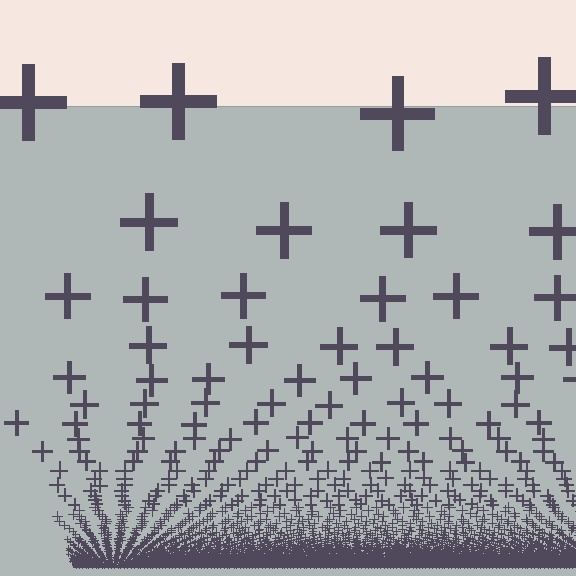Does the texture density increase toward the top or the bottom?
Density increases toward the bottom.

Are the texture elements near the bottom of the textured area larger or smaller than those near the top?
Smaller. The gradient is inverted — elements near the bottom are smaller and denser.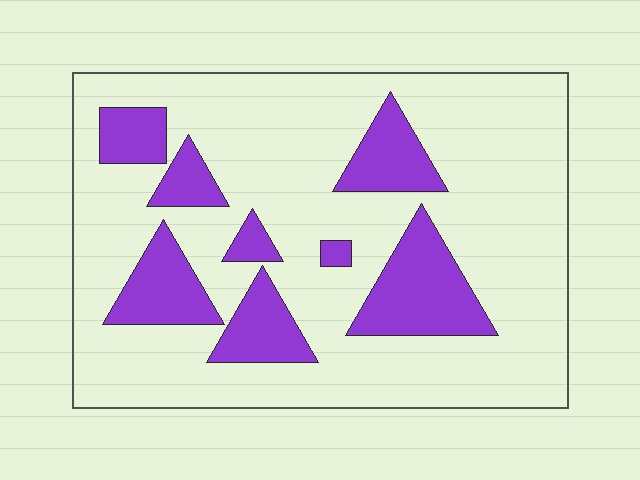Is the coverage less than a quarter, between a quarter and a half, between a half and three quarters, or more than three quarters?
Less than a quarter.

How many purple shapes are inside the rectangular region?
8.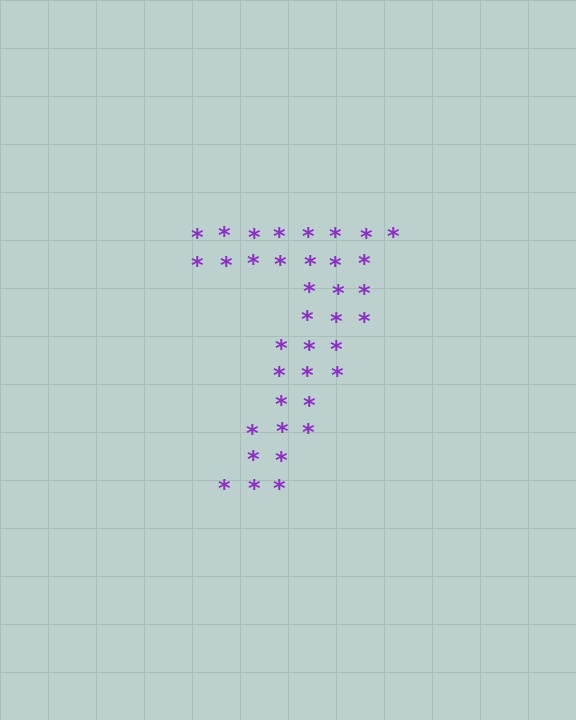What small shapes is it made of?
It is made of small asterisks.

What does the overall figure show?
The overall figure shows the digit 7.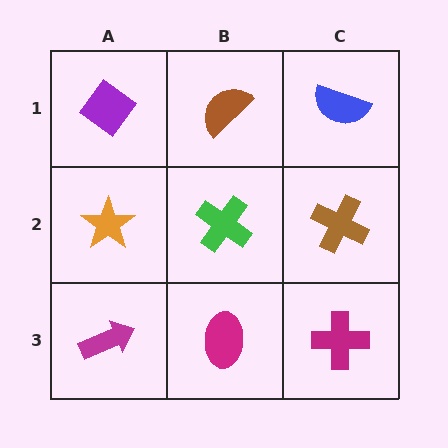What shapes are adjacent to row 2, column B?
A brown semicircle (row 1, column B), a magenta ellipse (row 3, column B), an orange star (row 2, column A), a brown cross (row 2, column C).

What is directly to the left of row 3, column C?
A magenta ellipse.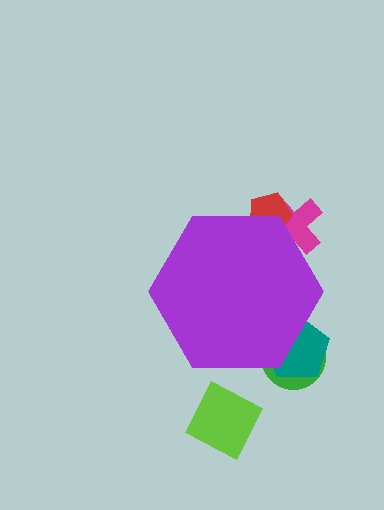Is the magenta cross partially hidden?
Yes, the magenta cross is partially hidden behind the purple hexagon.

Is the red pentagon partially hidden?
Yes, the red pentagon is partially hidden behind the purple hexagon.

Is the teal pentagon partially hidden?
Yes, the teal pentagon is partially hidden behind the purple hexagon.